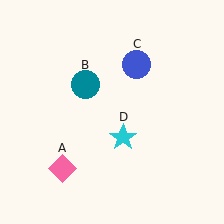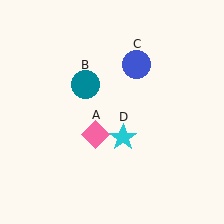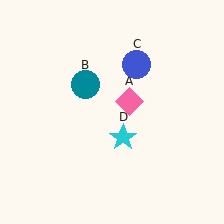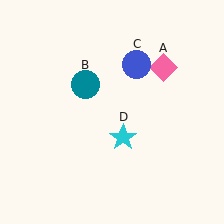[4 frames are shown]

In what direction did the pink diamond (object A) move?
The pink diamond (object A) moved up and to the right.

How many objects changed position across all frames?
1 object changed position: pink diamond (object A).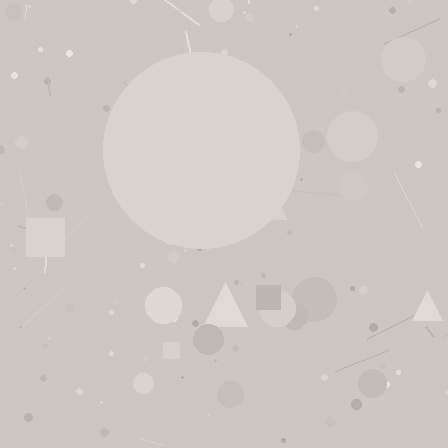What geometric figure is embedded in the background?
A circle is embedded in the background.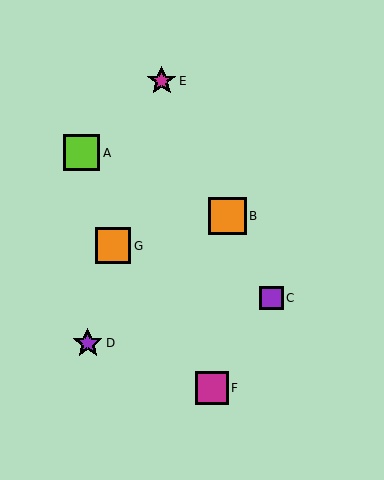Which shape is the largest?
The orange square (labeled B) is the largest.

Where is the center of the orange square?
The center of the orange square is at (113, 246).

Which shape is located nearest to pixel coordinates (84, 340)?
The purple star (labeled D) at (88, 343) is nearest to that location.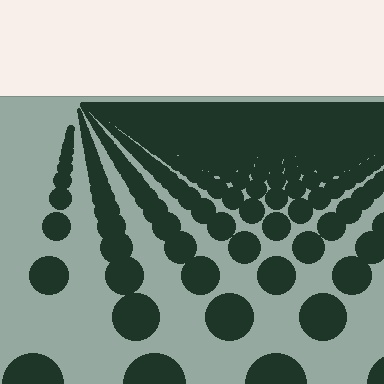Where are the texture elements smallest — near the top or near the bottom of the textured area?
Near the top.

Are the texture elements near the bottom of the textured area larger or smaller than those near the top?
Larger. Near the bottom, elements are closer to the viewer and appear at a bigger on-screen size.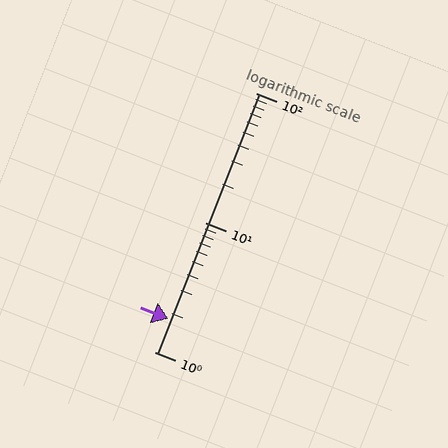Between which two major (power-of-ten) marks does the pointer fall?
The pointer is between 1 and 10.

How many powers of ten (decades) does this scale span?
The scale spans 2 decades, from 1 to 100.